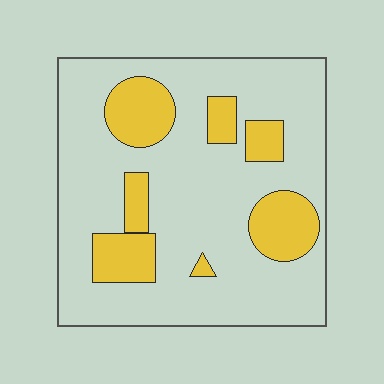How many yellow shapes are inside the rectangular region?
7.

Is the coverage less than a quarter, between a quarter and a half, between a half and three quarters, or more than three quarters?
Less than a quarter.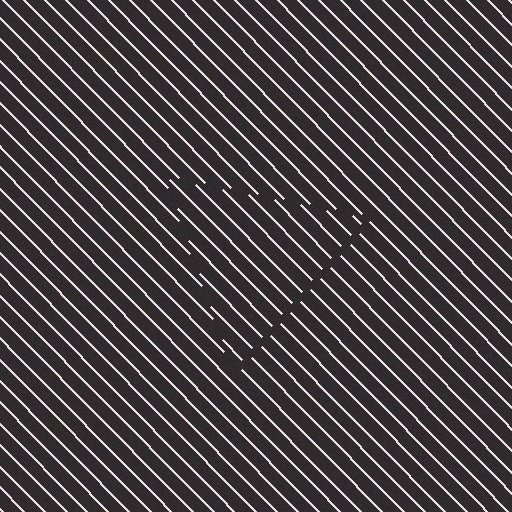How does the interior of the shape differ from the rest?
The interior of the shape contains the same grating, shifted by half a period — the contour is defined by the phase discontinuity where line-ends from the inner and outer gratings abut.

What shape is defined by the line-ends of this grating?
An illusory triangle. The interior of the shape contains the same grating, shifted by half a period — the contour is defined by the phase discontinuity where line-ends from the inner and outer gratings abut.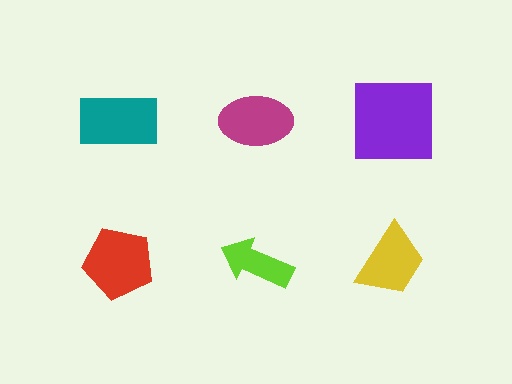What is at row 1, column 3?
A purple square.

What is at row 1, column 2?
A magenta ellipse.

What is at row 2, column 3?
A yellow trapezoid.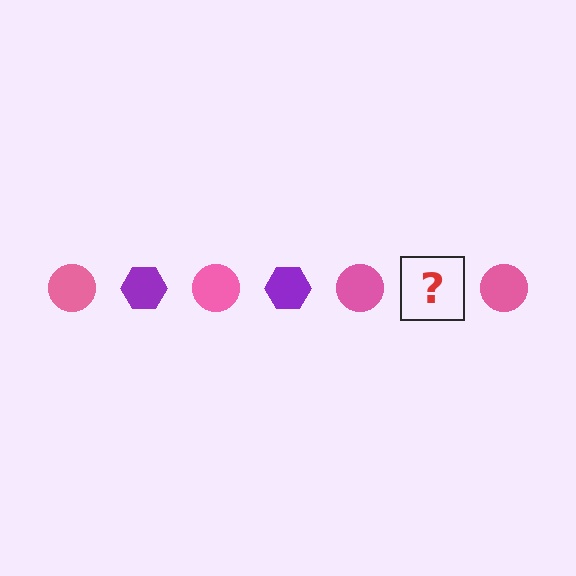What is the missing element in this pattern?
The missing element is a purple hexagon.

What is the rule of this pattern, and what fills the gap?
The rule is that the pattern alternates between pink circle and purple hexagon. The gap should be filled with a purple hexagon.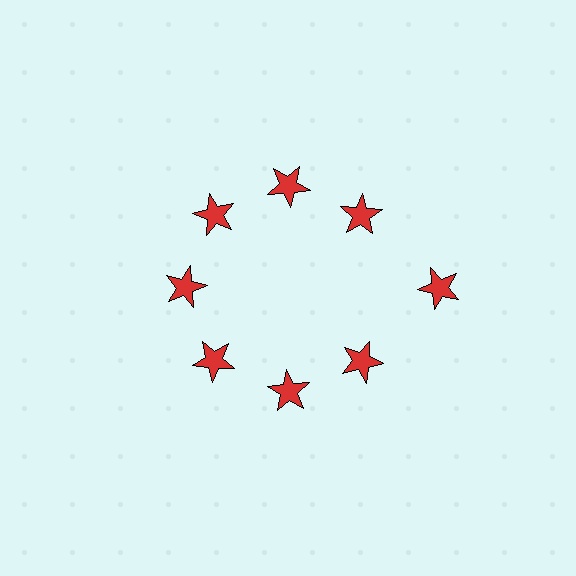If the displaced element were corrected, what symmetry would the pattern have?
It would have 8-fold rotational symmetry — the pattern would map onto itself every 45 degrees.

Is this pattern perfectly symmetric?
No. The 8 red stars are arranged in a ring, but one element near the 3 o'clock position is pushed outward from the center, breaking the 8-fold rotational symmetry.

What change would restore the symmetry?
The symmetry would be restored by moving it inward, back onto the ring so that all 8 stars sit at equal angles and equal distance from the center.